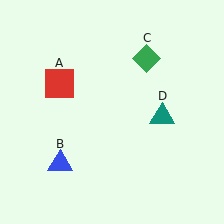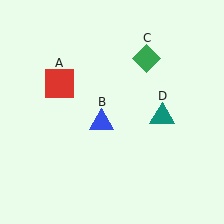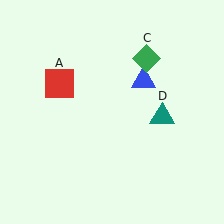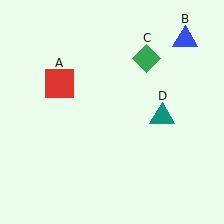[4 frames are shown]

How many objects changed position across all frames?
1 object changed position: blue triangle (object B).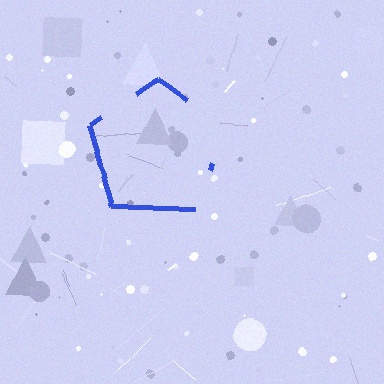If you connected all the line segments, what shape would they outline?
They would outline a pentagon.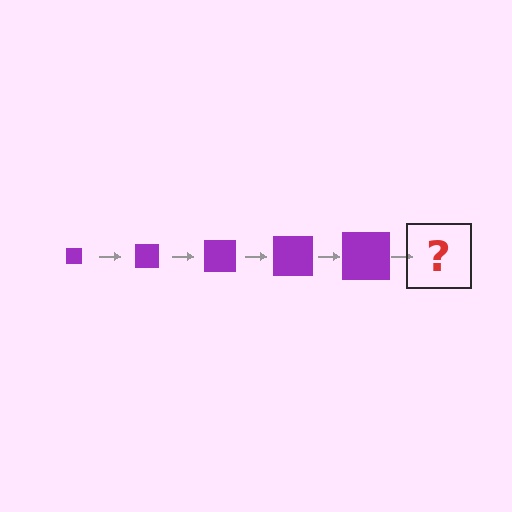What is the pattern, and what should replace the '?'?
The pattern is that the square gets progressively larger each step. The '?' should be a purple square, larger than the previous one.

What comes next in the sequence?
The next element should be a purple square, larger than the previous one.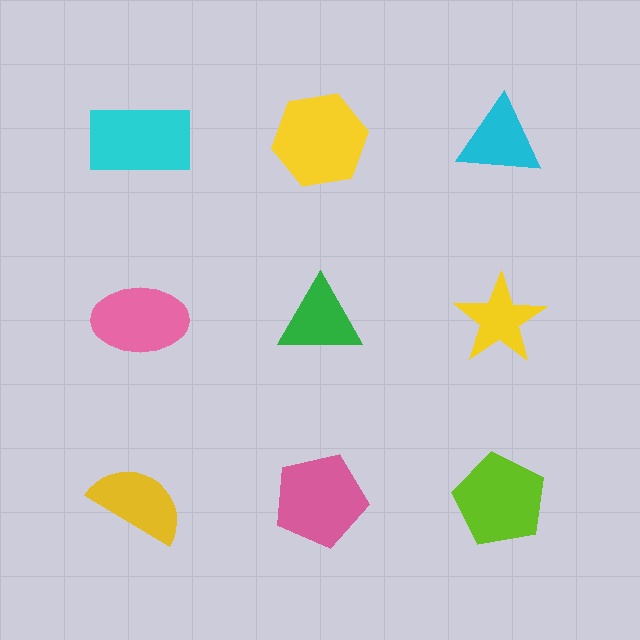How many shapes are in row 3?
3 shapes.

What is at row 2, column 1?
A pink ellipse.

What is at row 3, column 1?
A yellow semicircle.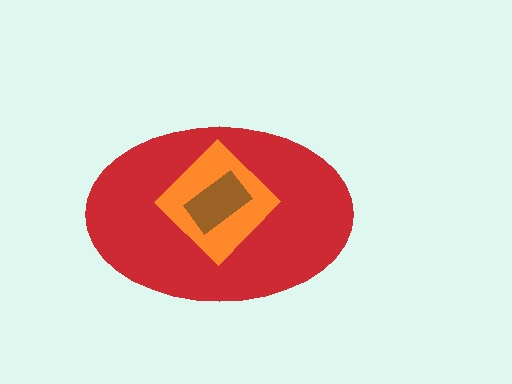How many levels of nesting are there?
3.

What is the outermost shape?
The red ellipse.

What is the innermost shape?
The brown rectangle.